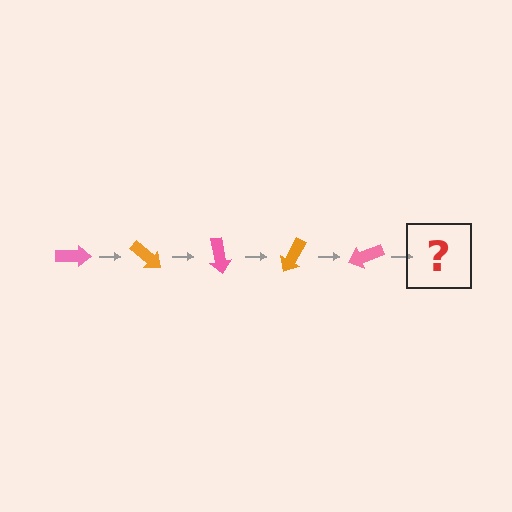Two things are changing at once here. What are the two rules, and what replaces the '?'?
The two rules are that it rotates 40 degrees each step and the color cycles through pink and orange. The '?' should be an orange arrow, rotated 200 degrees from the start.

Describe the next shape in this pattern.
It should be an orange arrow, rotated 200 degrees from the start.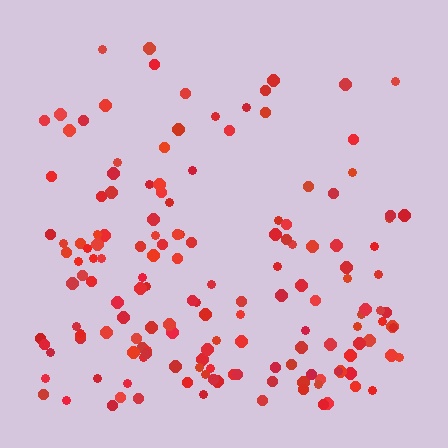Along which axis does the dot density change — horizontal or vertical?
Vertical.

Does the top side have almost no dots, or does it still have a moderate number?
Still a moderate number, just noticeably fewer than the bottom.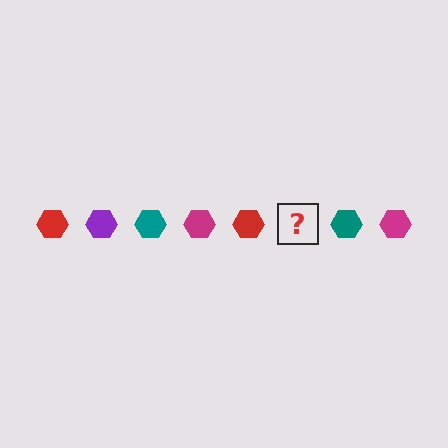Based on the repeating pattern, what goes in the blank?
The blank should be a purple hexagon.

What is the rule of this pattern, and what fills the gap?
The rule is that the pattern cycles through red, purple, teal, magenta hexagons. The gap should be filled with a purple hexagon.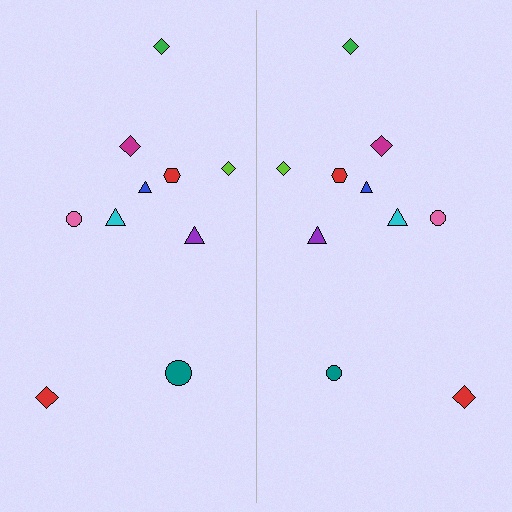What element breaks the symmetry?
The teal circle on the right side has a different size than its mirror counterpart.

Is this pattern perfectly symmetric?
No, the pattern is not perfectly symmetric. The teal circle on the right side has a different size than its mirror counterpart.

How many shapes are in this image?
There are 20 shapes in this image.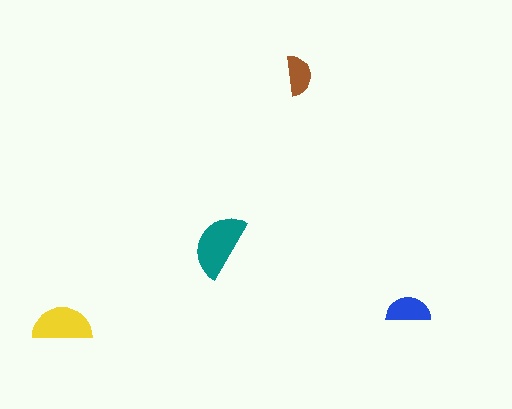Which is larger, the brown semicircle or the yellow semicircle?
The yellow one.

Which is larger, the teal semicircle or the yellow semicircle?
The teal one.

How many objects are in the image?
There are 4 objects in the image.